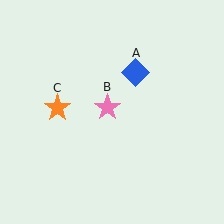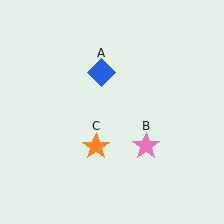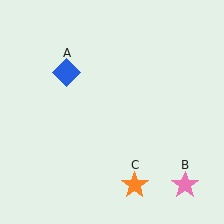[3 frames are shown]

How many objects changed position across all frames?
3 objects changed position: blue diamond (object A), pink star (object B), orange star (object C).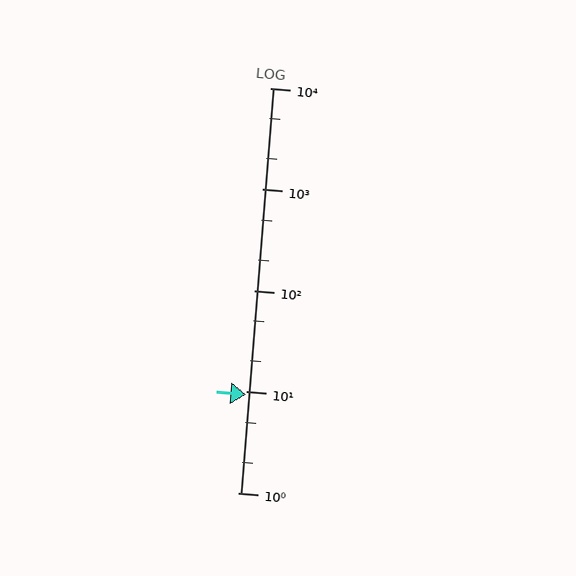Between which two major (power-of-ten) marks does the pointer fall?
The pointer is between 1 and 10.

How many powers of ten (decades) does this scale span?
The scale spans 4 decades, from 1 to 10000.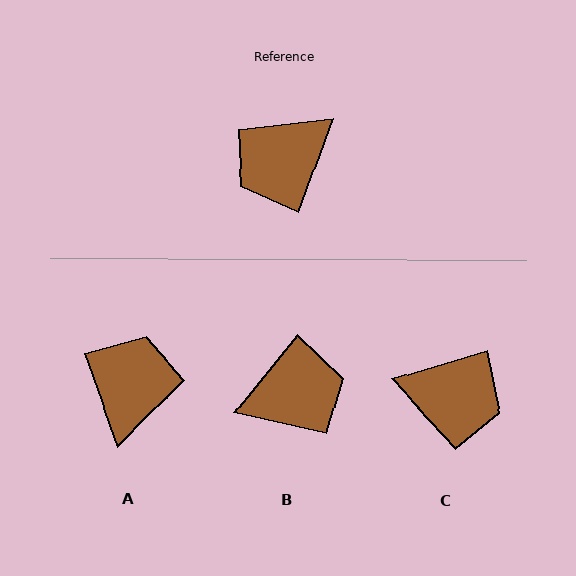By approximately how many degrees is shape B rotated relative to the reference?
Approximately 160 degrees counter-clockwise.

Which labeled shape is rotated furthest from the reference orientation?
B, about 160 degrees away.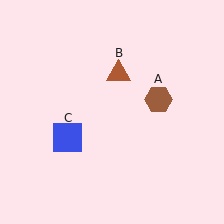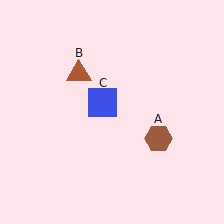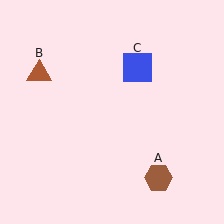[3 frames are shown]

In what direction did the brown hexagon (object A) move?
The brown hexagon (object A) moved down.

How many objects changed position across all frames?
3 objects changed position: brown hexagon (object A), brown triangle (object B), blue square (object C).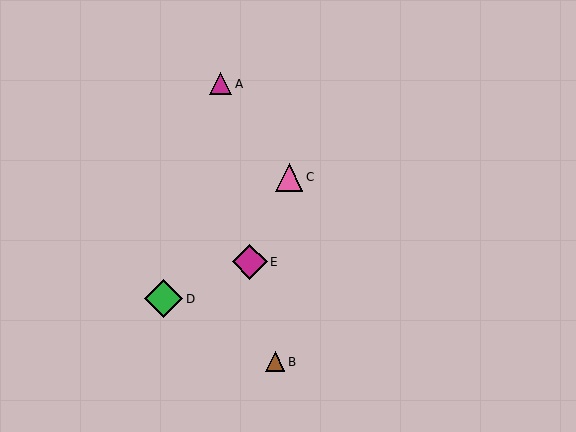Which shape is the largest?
The green diamond (labeled D) is the largest.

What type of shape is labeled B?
Shape B is a brown triangle.